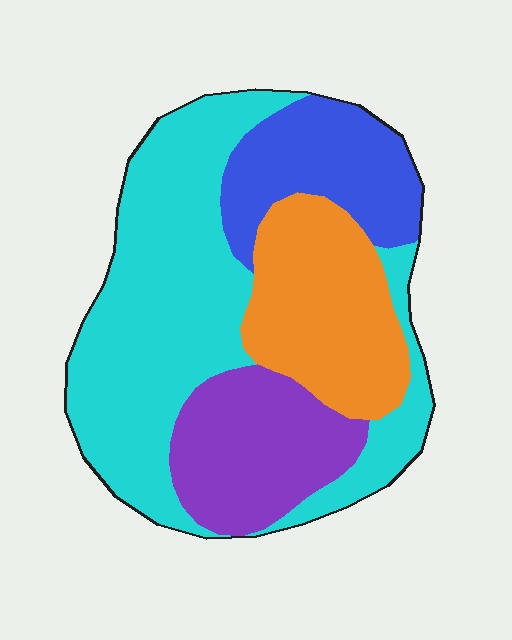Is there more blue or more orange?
Orange.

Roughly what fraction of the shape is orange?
Orange takes up about one fifth (1/5) of the shape.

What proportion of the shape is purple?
Purple covers around 20% of the shape.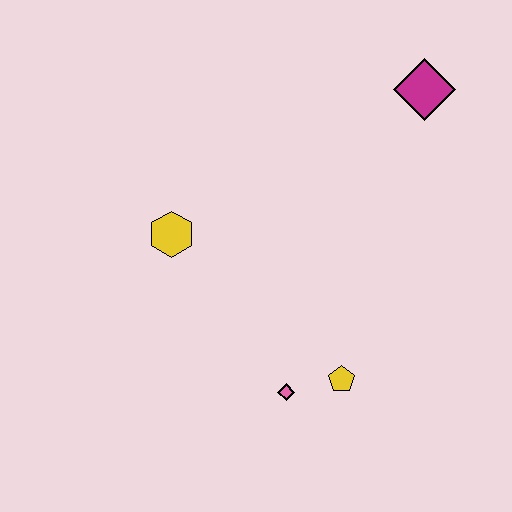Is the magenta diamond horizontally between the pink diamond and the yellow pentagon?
No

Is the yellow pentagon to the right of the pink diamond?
Yes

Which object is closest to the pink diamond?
The yellow pentagon is closest to the pink diamond.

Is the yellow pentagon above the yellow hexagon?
No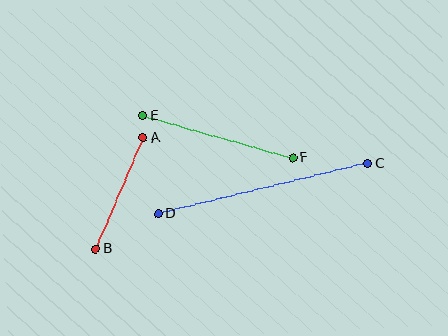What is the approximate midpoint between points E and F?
The midpoint is at approximately (218, 137) pixels.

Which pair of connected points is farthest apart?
Points C and D are farthest apart.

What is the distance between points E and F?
The distance is approximately 156 pixels.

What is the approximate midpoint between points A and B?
The midpoint is at approximately (119, 193) pixels.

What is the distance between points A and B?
The distance is approximately 121 pixels.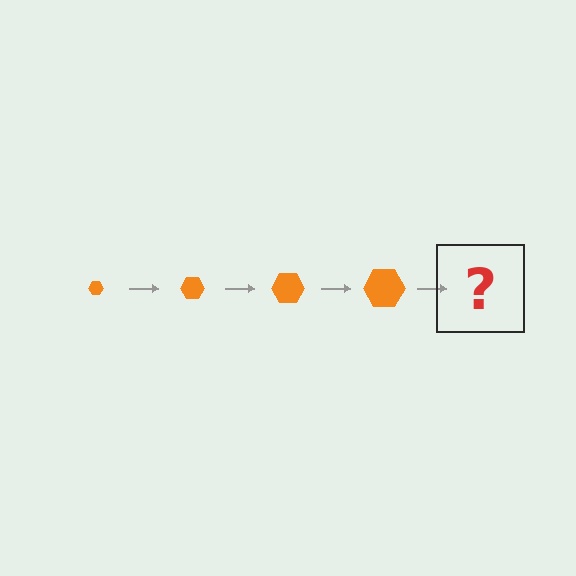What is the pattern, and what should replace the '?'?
The pattern is that the hexagon gets progressively larger each step. The '?' should be an orange hexagon, larger than the previous one.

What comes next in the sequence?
The next element should be an orange hexagon, larger than the previous one.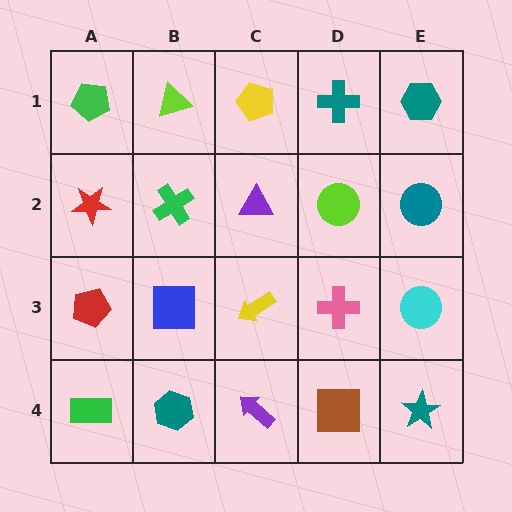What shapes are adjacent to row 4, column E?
A cyan circle (row 3, column E), a brown square (row 4, column D).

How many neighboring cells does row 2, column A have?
3.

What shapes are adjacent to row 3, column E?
A teal circle (row 2, column E), a teal star (row 4, column E), a pink cross (row 3, column D).